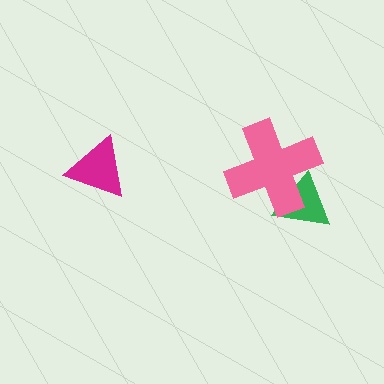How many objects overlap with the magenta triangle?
0 objects overlap with the magenta triangle.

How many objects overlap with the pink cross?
1 object overlaps with the pink cross.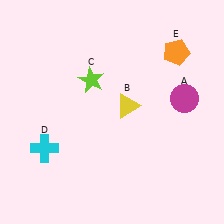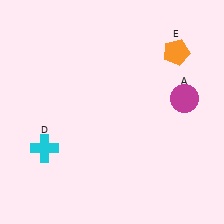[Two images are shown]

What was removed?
The yellow triangle (B), the lime star (C) were removed in Image 2.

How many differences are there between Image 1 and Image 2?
There are 2 differences between the two images.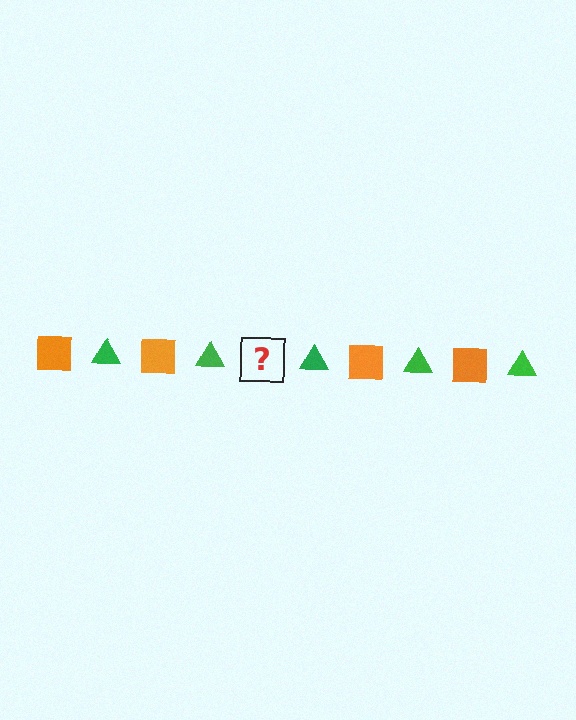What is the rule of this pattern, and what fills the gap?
The rule is that the pattern alternates between orange square and green triangle. The gap should be filled with an orange square.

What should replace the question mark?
The question mark should be replaced with an orange square.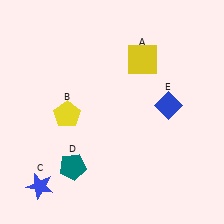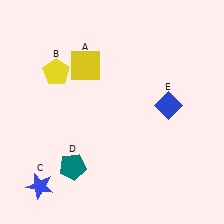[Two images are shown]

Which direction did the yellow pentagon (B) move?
The yellow pentagon (B) moved up.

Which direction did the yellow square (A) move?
The yellow square (A) moved left.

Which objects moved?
The objects that moved are: the yellow square (A), the yellow pentagon (B).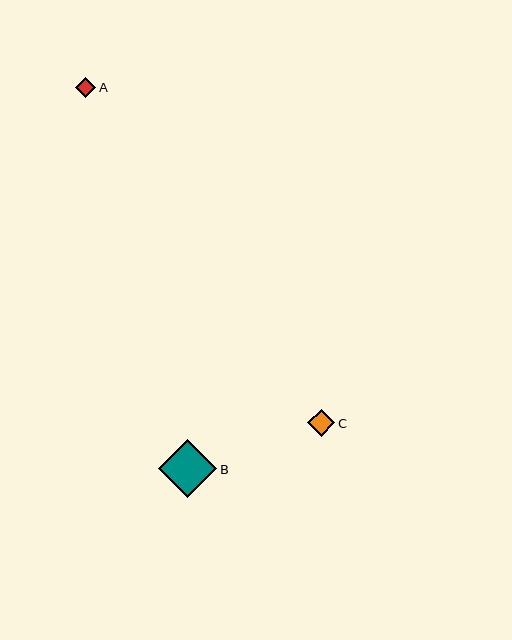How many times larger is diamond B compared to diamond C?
Diamond B is approximately 2.2 times the size of diamond C.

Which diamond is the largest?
Diamond B is the largest with a size of approximately 59 pixels.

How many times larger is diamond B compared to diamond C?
Diamond B is approximately 2.2 times the size of diamond C.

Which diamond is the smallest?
Diamond A is the smallest with a size of approximately 20 pixels.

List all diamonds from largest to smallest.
From largest to smallest: B, C, A.